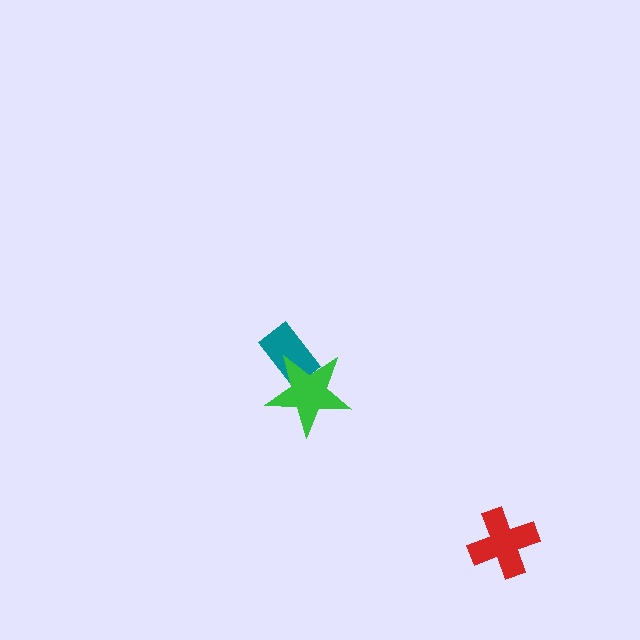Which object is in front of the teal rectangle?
The green star is in front of the teal rectangle.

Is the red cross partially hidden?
No, no other shape covers it.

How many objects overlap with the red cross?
0 objects overlap with the red cross.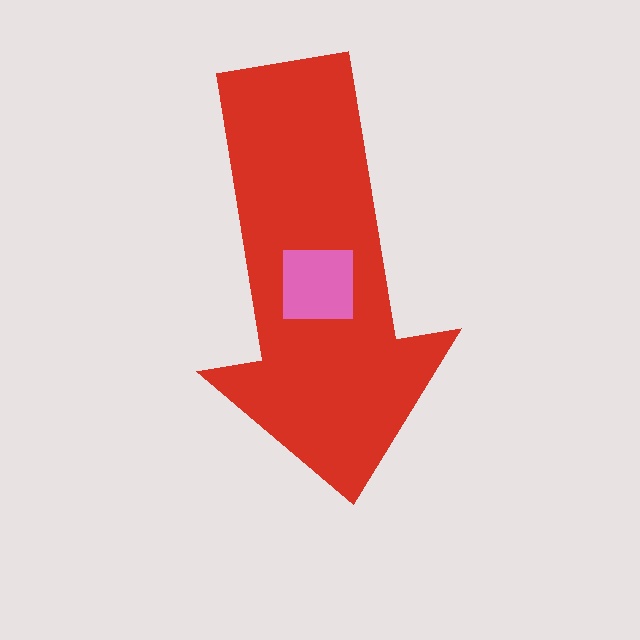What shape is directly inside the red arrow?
The pink square.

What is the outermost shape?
The red arrow.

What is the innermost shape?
The pink square.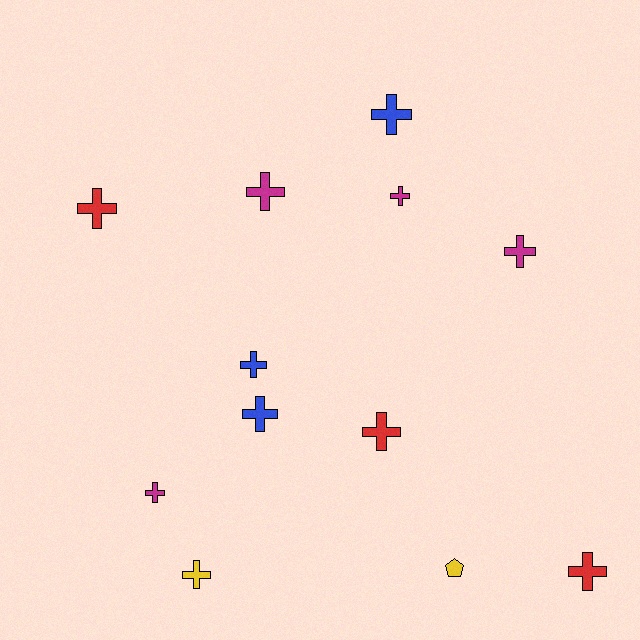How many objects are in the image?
There are 12 objects.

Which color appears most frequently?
Magenta, with 4 objects.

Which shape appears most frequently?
Cross, with 11 objects.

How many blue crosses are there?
There are 3 blue crosses.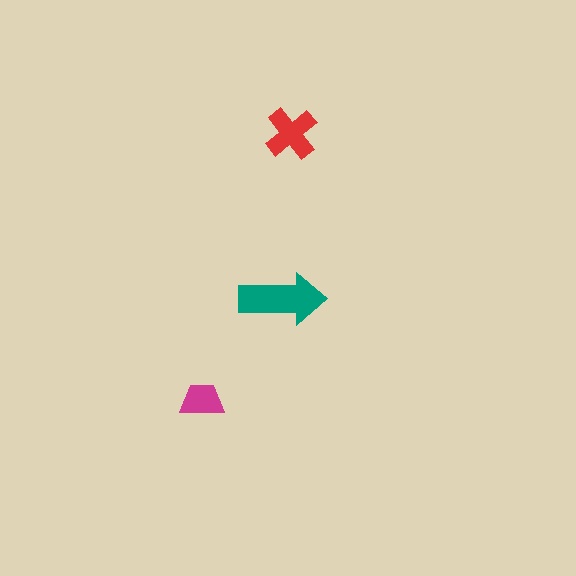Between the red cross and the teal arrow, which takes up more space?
The teal arrow.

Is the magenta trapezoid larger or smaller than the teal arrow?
Smaller.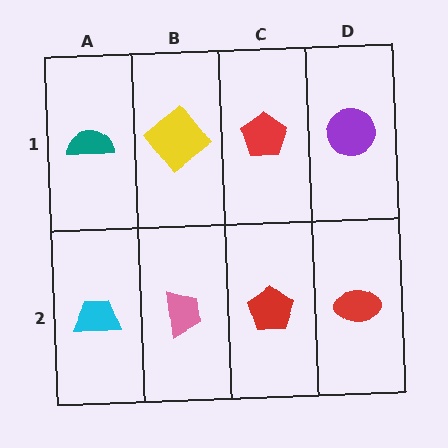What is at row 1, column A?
A teal semicircle.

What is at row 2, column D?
A red ellipse.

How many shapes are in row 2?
4 shapes.